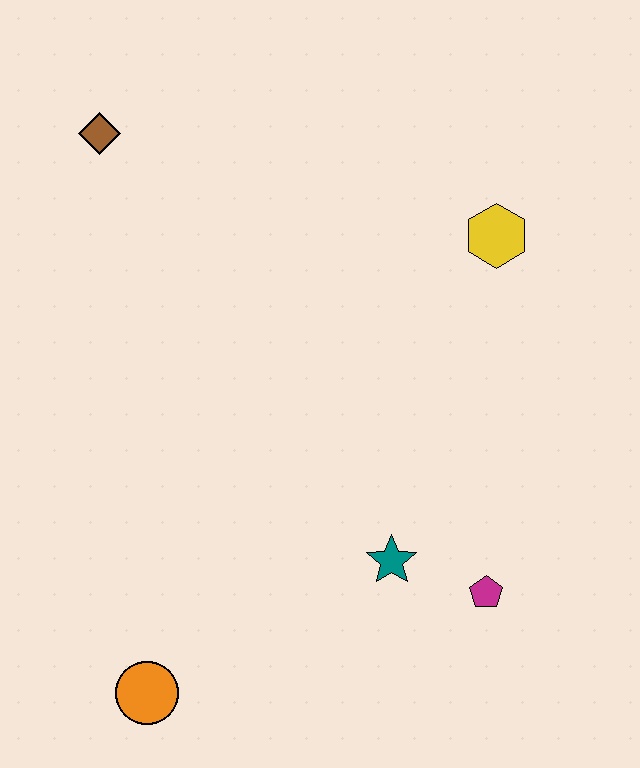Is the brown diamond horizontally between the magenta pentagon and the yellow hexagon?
No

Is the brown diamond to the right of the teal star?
No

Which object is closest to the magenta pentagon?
The teal star is closest to the magenta pentagon.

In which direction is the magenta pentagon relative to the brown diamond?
The magenta pentagon is below the brown diamond.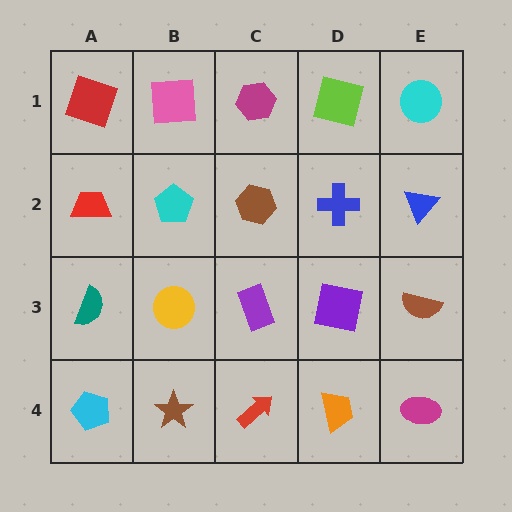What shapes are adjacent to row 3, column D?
A blue cross (row 2, column D), an orange trapezoid (row 4, column D), a purple rectangle (row 3, column C), a brown semicircle (row 3, column E).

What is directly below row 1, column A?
A red trapezoid.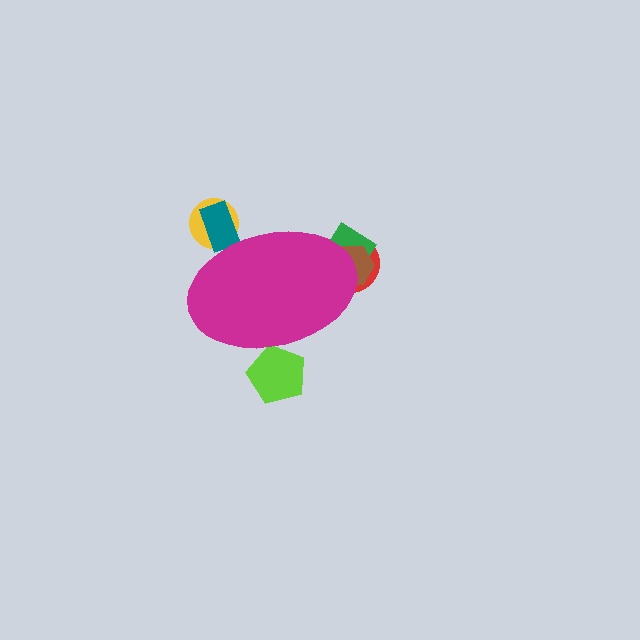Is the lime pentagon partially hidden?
Yes, the lime pentagon is partially hidden behind the magenta ellipse.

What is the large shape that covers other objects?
A magenta ellipse.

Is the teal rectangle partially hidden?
Yes, the teal rectangle is partially hidden behind the magenta ellipse.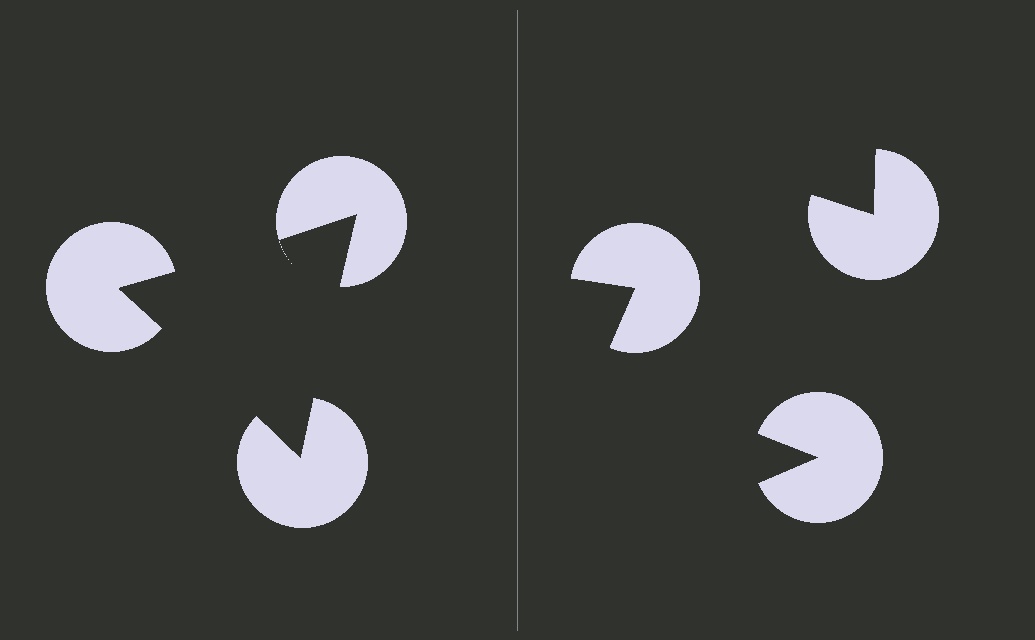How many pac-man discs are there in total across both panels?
6 — 3 on each side.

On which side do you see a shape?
An illusory triangle appears on the left side. On the right side the wedge cuts are rotated, so no coherent shape forms.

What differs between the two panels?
The pac-man discs are positioned identically on both sides; only the wedge orientations differ. On the left they align to a triangle; on the right they are misaligned.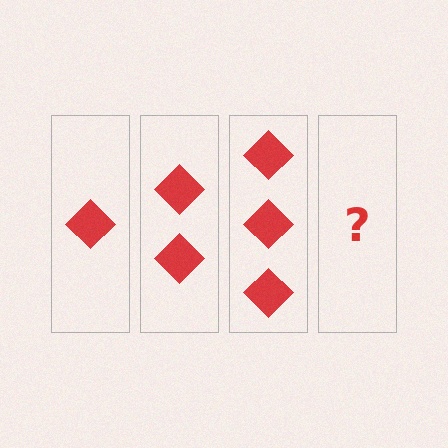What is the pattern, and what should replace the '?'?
The pattern is that each step adds one more diamond. The '?' should be 4 diamonds.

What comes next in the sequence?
The next element should be 4 diamonds.